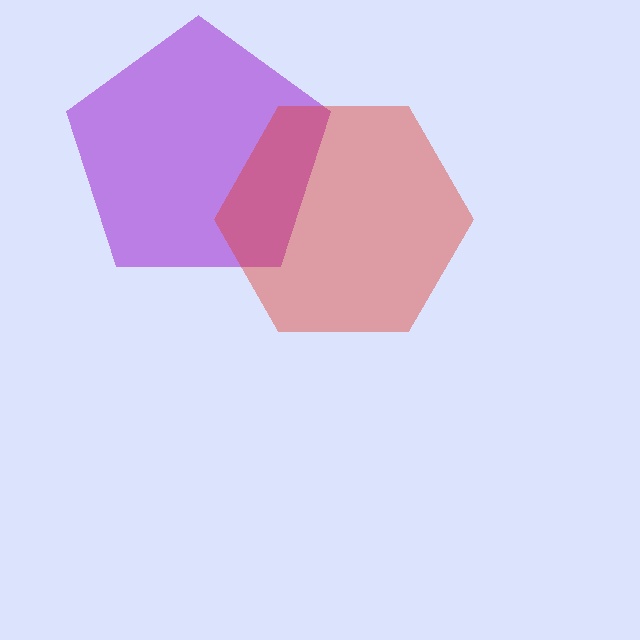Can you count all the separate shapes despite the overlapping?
Yes, there are 2 separate shapes.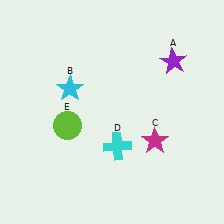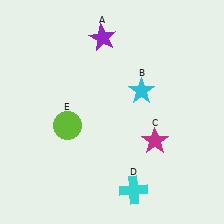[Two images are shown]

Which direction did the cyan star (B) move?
The cyan star (B) moved right.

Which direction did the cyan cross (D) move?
The cyan cross (D) moved down.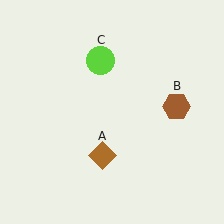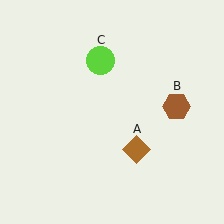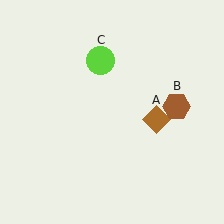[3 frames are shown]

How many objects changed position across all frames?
1 object changed position: brown diamond (object A).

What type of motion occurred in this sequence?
The brown diamond (object A) rotated counterclockwise around the center of the scene.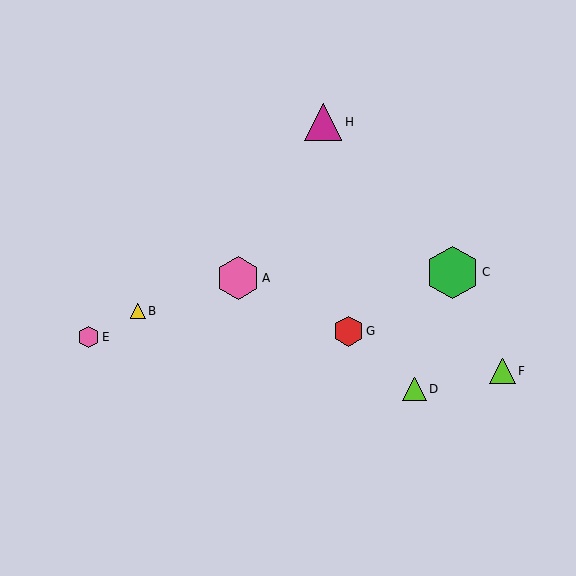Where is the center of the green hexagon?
The center of the green hexagon is at (452, 272).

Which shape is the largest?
The green hexagon (labeled C) is the largest.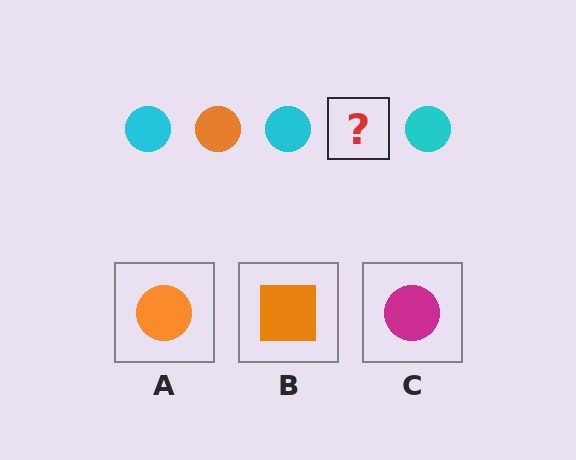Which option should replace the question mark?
Option A.